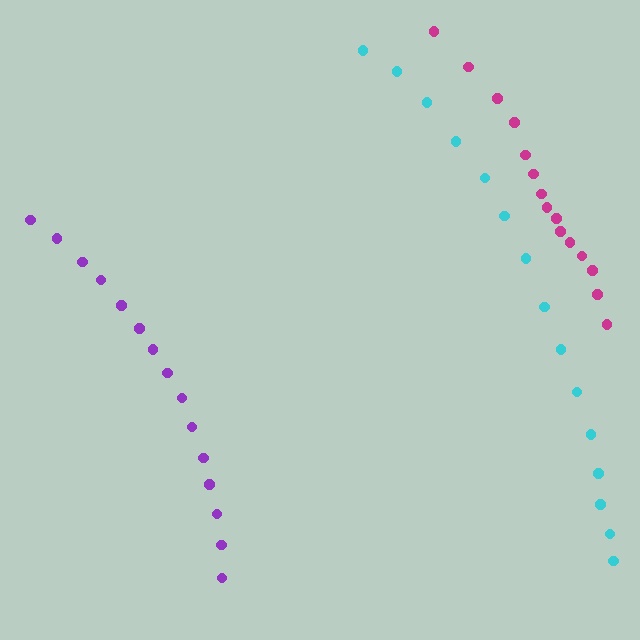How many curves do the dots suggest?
There are 3 distinct paths.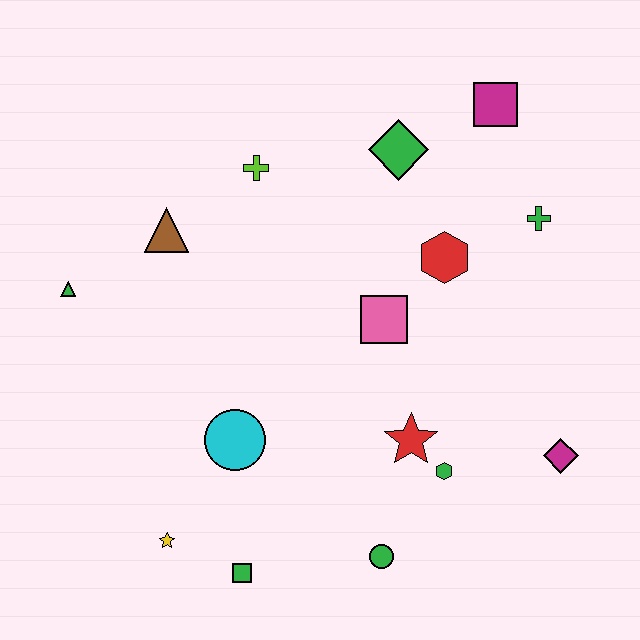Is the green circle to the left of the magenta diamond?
Yes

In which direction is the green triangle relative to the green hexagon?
The green triangle is to the left of the green hexagon.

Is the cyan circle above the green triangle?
No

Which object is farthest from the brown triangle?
The magenta diamond is farthest from the brown triangle.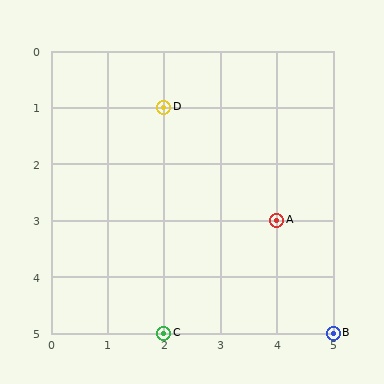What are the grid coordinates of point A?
Point A is at grid coordinates (4, 3).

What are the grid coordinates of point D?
Point D is at grid coordinates (2, 1).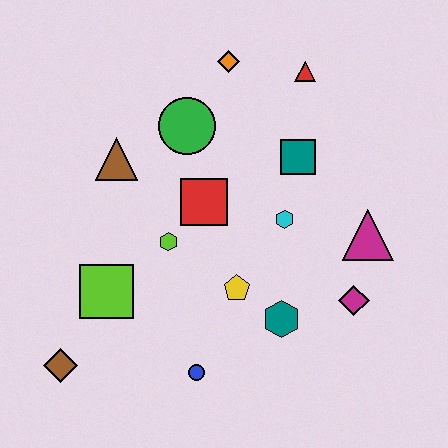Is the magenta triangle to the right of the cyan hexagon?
Yes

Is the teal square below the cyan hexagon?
No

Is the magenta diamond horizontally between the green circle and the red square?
No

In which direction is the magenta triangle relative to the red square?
The magenta triangle is to the right of the red square.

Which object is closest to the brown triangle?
The green circle is closest to the brown triangle.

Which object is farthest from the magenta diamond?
The brown diamond is farthest from the magenta diamond.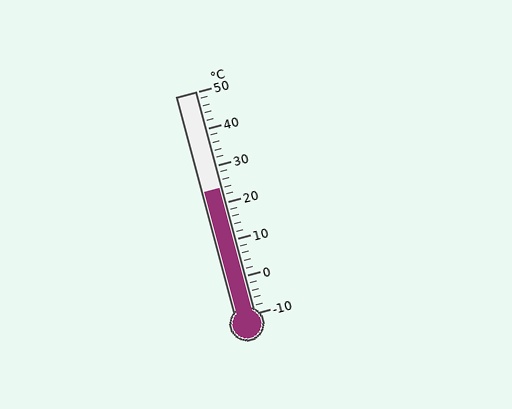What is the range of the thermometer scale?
The thermometer scale ranges from -10°C to 50°C.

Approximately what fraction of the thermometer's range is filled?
The thermometer is filled to approximately 55% of its range.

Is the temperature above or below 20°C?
The temperature is above 20°C.